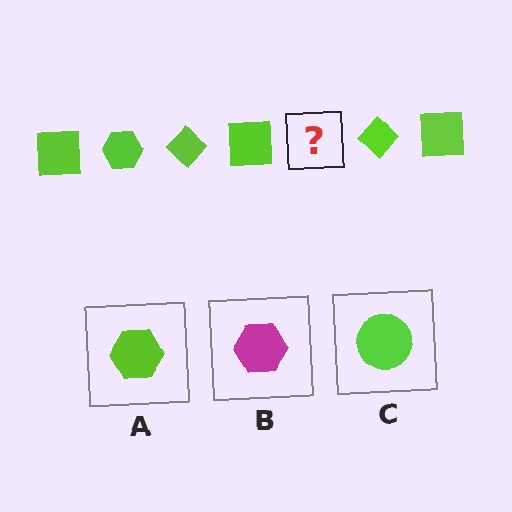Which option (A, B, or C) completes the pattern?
A.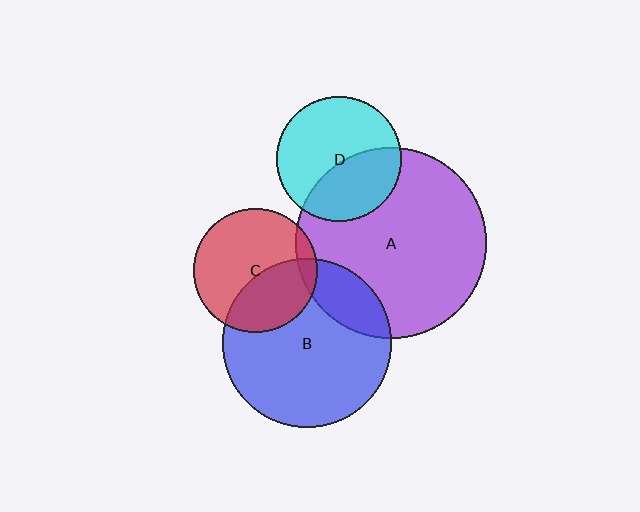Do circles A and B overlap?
Yes.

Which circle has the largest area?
Circle A (purple).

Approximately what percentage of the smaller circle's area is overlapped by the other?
Approximately 20%.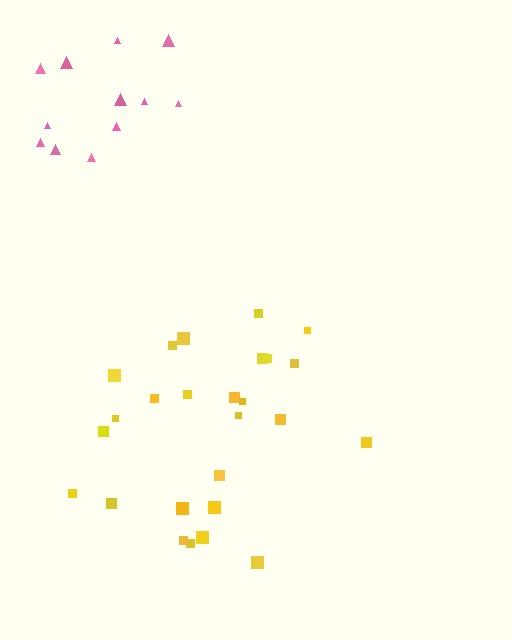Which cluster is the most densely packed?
Pink.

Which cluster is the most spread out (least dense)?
Yellow.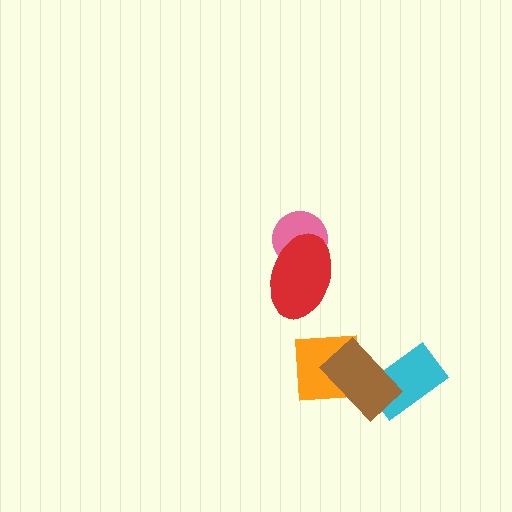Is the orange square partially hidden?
Yes, it is partially covered by another shape.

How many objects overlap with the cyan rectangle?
1 object overlaps with the cyan rectangle.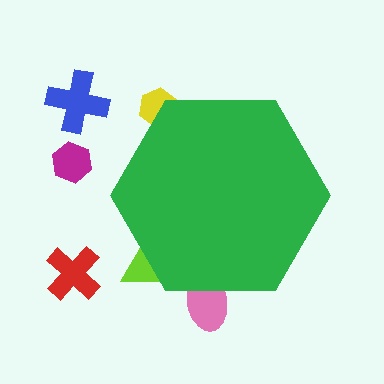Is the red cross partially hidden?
No, the red cross is fully visible.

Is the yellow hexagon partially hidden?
Yes, the yellow hexagon is partially hidden behind the green hexagon.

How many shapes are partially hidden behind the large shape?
3 shapes are partially hidden.